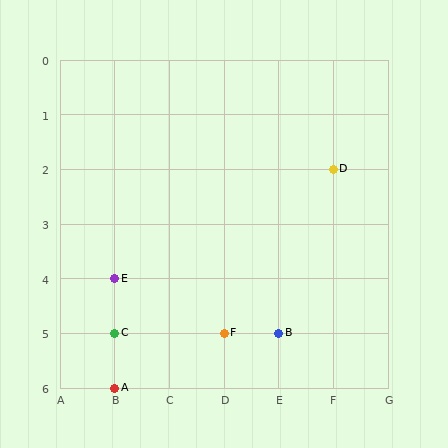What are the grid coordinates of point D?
Point D is at grid coordinates (F, 2).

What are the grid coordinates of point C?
Point C is at grid coordinates (B, 5).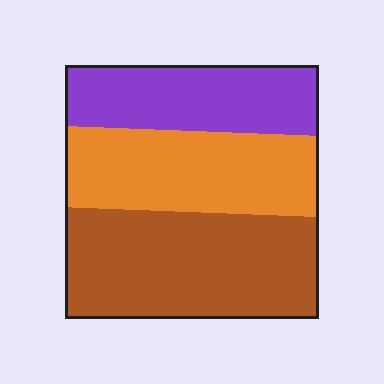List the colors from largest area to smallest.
From largest to smallest: brown, orange, purple.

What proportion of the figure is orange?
Orange takes up about one third (1/3) of the figure.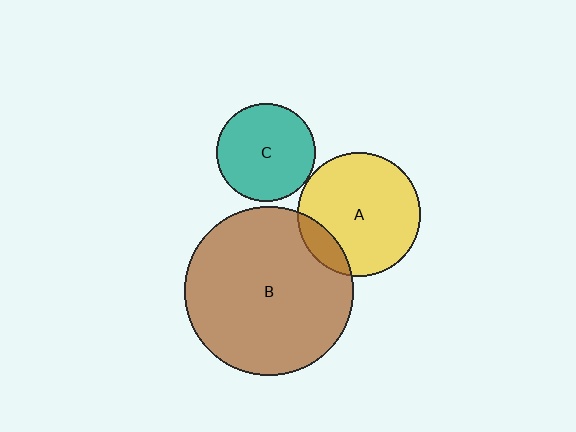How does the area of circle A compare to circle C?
Approximately 1.6 times.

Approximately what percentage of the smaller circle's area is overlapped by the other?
Approximately 15%.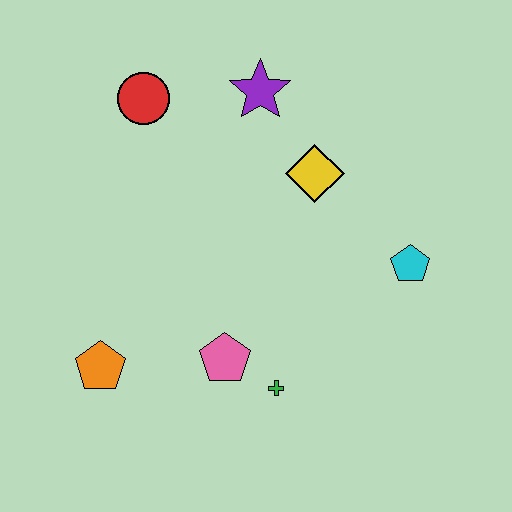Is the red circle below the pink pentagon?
No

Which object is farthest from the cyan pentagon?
The orange pentagon is farthest from the cyan pentagon.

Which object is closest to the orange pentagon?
The pink pentagon is closest to the orange pentagon.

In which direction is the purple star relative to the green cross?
The purple star is above the green cross.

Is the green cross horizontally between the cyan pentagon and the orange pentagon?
Yes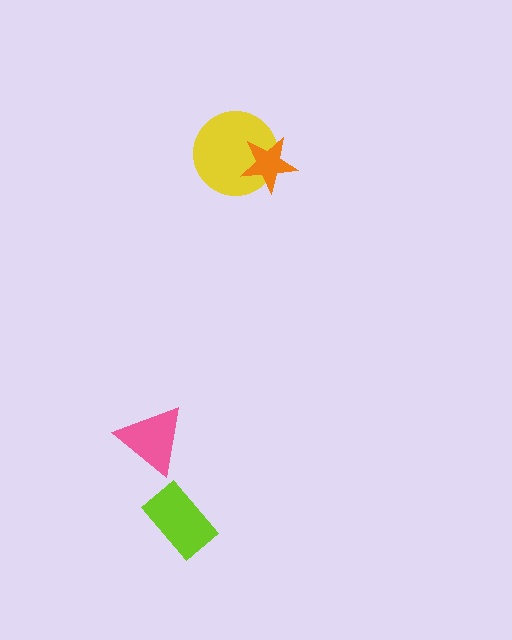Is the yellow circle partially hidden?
Yes, it is partially covered by another shape.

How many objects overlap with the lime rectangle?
0 objects overlap with the lime rectangle.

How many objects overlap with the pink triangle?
0 objects overlap with the pink triangle.